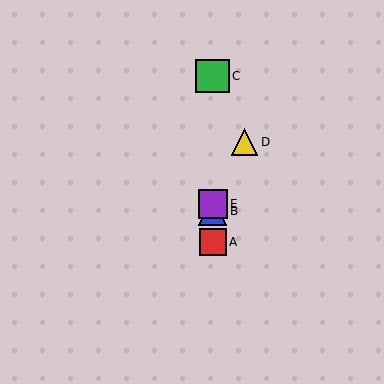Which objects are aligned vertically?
Objects A, B, C, E are aligned vertically.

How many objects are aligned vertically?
4 objects (A, B, C, E) are aligned vertically.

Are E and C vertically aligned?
Yes, both are at x≈213.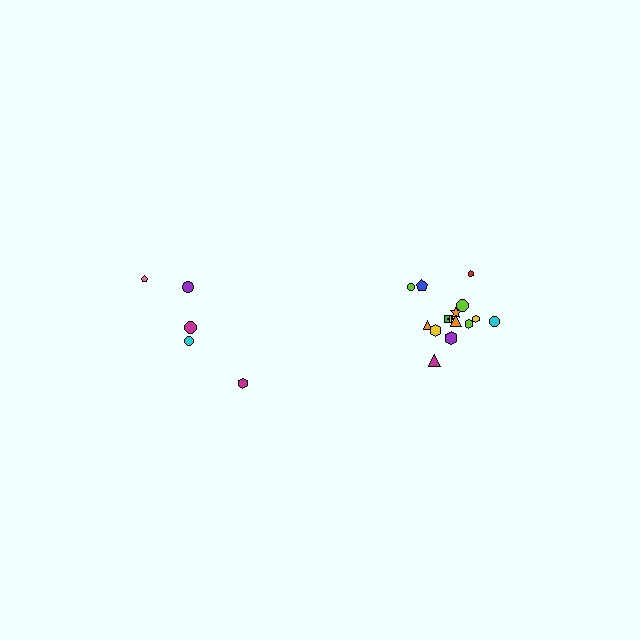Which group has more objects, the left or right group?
The right group.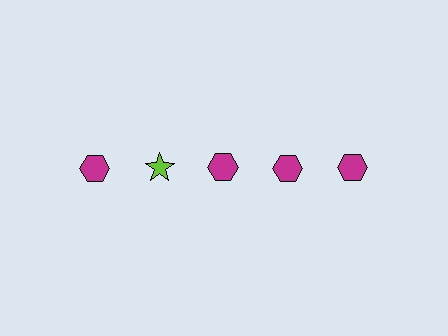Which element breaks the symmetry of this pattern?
The lime star in the top row, second from left column breaks the symmetry. All other shapes are magenta hexagons.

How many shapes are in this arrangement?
There are 5 shapes arranged in a grid pattern.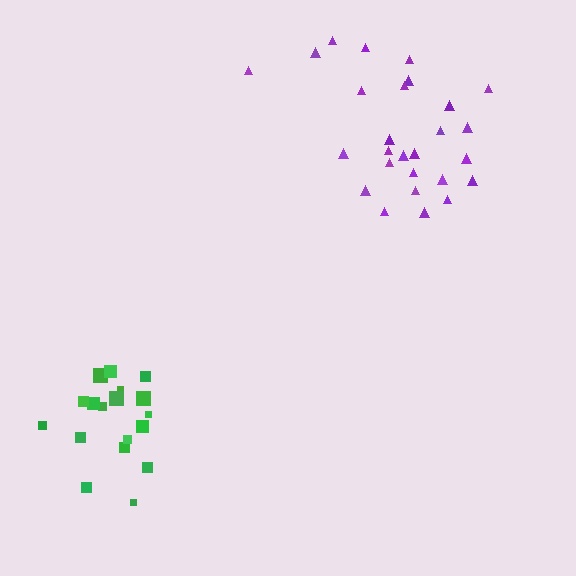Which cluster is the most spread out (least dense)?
Purple.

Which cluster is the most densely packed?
Green.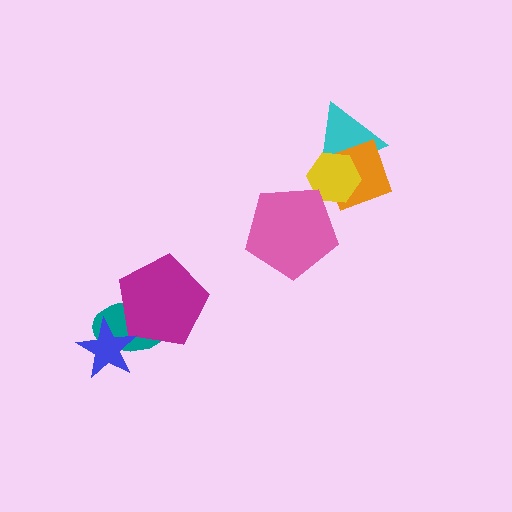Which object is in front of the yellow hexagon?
The pink pentagon is in front of the yellow hexagon.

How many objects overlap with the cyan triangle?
2 objects overlap with the cyan triangle.